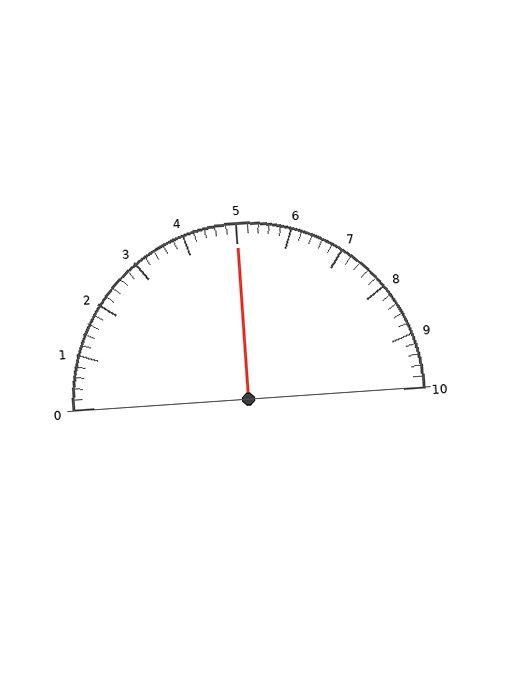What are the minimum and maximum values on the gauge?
The gauge ranges from 0 to 10.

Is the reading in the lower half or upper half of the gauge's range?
The reading is in the upper half of the range (0 to 10).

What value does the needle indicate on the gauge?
The needle indicates approximately 5.0.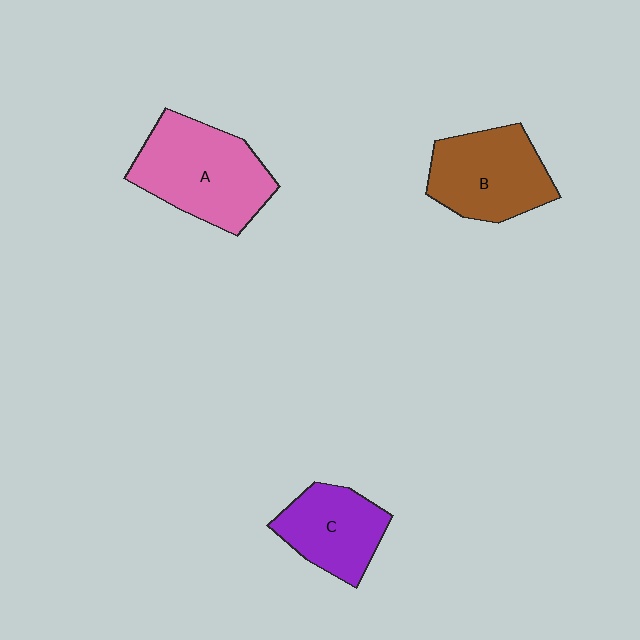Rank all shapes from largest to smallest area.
From largest to smallest: A (pink), B (brown), C (purple).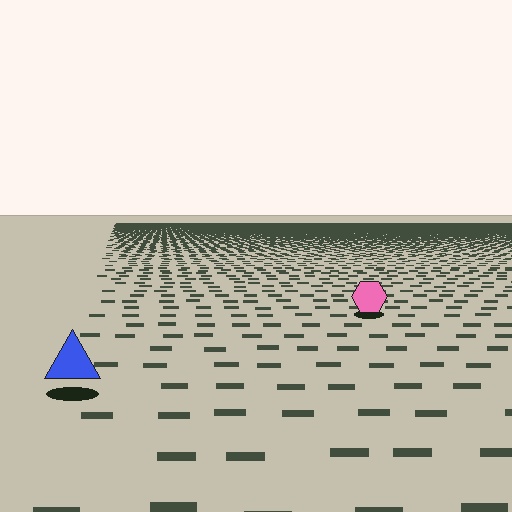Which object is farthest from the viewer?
The pink hexagon is farthest from the viewer. It appears smaller and the ground texture around it is denser.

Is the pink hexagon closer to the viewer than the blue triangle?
No. The blue triangle is closer — you can tell from the texture gradient: the ground texture is coarser near it.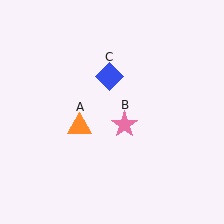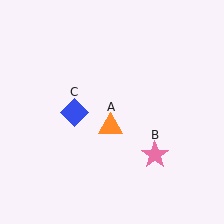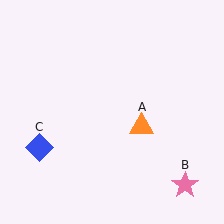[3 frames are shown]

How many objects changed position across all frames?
3 objects changed position: orange triangle (object A), pink star (object B), blue diamond (object C).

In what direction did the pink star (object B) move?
The pink star (object B) moved down and to the right.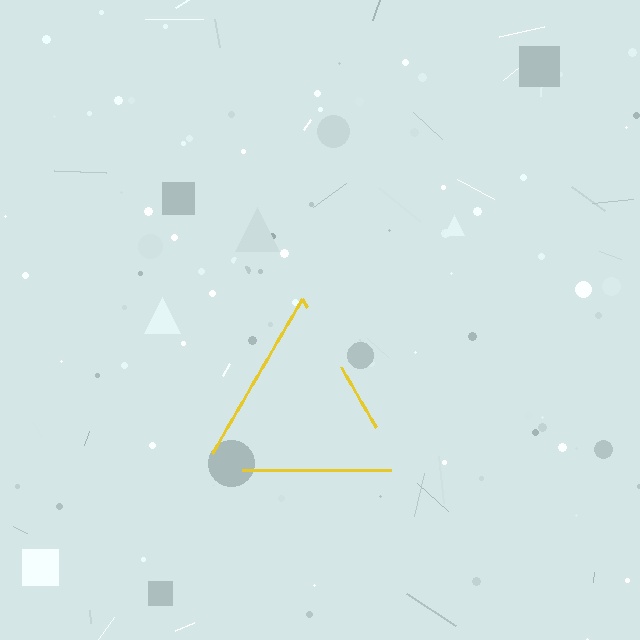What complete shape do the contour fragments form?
The contour fragments form a triangle.